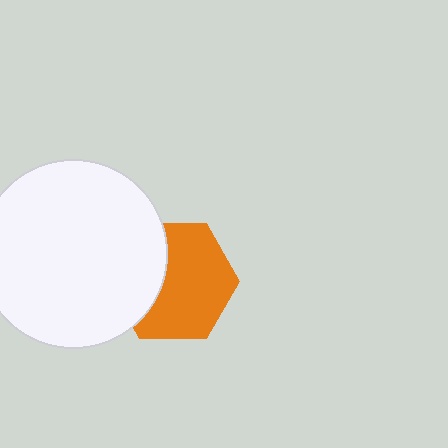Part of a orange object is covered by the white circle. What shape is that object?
It is a hexagon.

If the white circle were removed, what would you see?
You would see the complete orange hexagon.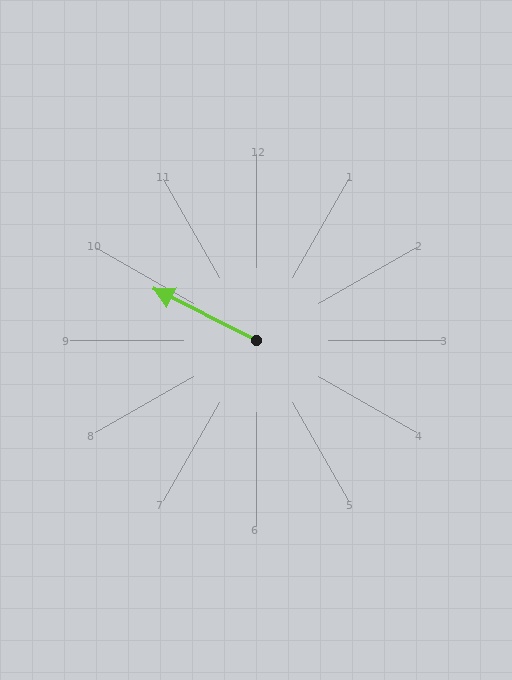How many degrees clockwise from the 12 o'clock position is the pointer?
Approximately 297 degrees.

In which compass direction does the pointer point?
Northwest.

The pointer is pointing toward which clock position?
Roughly 10 o'clock.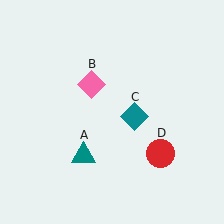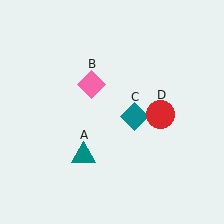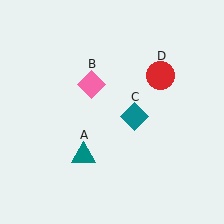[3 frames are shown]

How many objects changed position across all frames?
1 object changed position: red circle (object D).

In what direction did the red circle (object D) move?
The red circle (object D) moved up.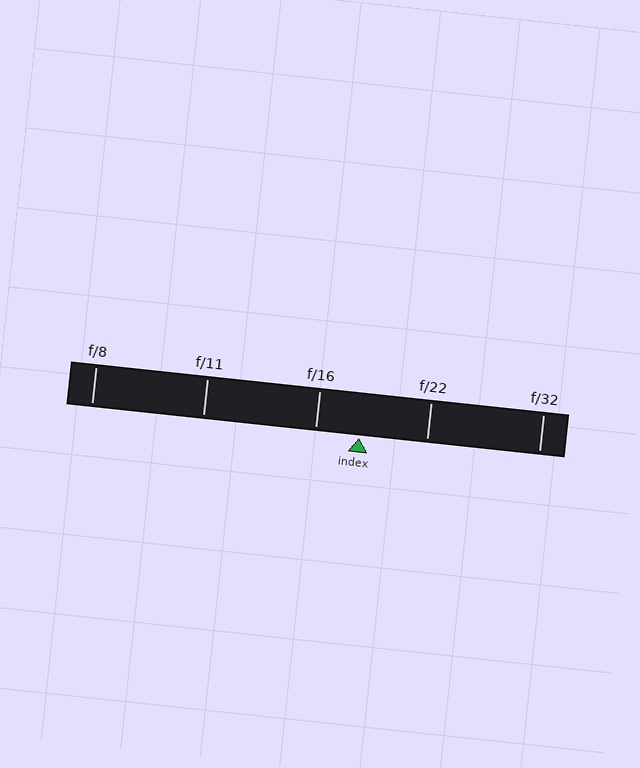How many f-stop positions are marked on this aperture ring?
There are 5 f-stop positions marked.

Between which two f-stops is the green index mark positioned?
The index mark is between f/16 and f/22.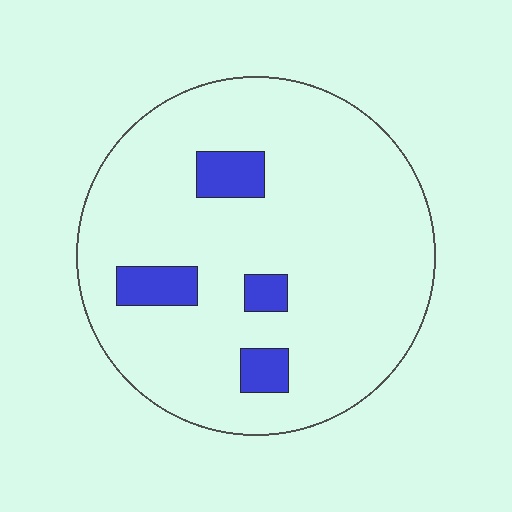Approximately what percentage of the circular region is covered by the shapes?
Approximately 10%.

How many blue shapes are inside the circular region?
4.